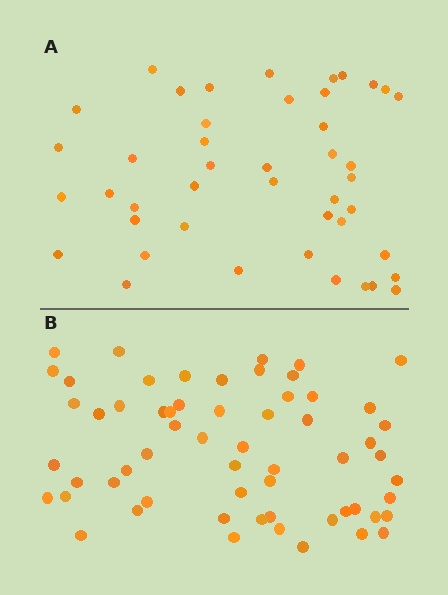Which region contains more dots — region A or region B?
Region B (the bottom region) has more dots.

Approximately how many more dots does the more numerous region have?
Region B has approximately 15 more dots than region A.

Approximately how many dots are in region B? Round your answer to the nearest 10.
About 60 dots.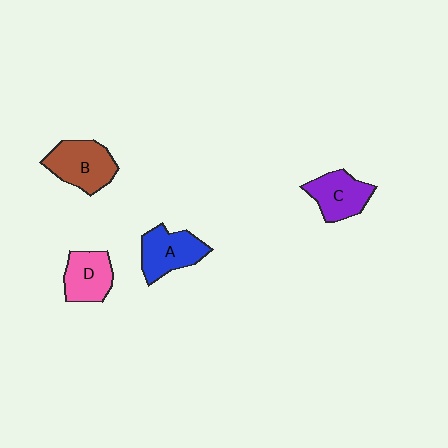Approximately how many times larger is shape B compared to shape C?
Approximately 1.2 times.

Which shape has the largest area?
Shape B (brown).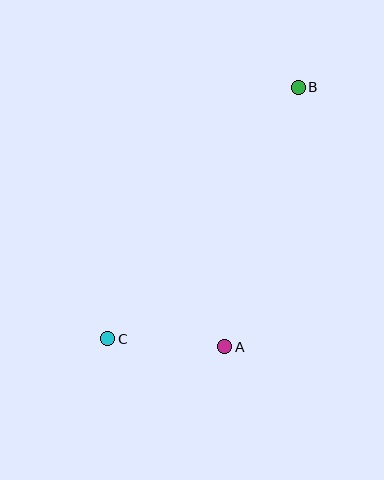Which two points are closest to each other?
Points A and C are closest to each other.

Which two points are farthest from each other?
Points B and C are farthest from each other.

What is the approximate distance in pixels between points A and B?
The distance between A and B is approximately 270 pixels.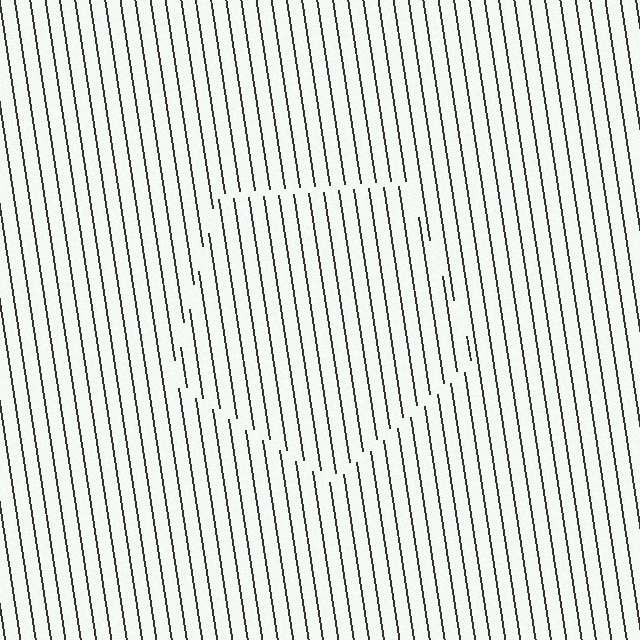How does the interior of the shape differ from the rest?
The interior of the shape contains the same grating, shifted by half a period — the contour is defined by the phase discontinuity where line-ends from the inner and outer gratings abut.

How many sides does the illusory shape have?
5 sides — the line-ends trace a pentagon.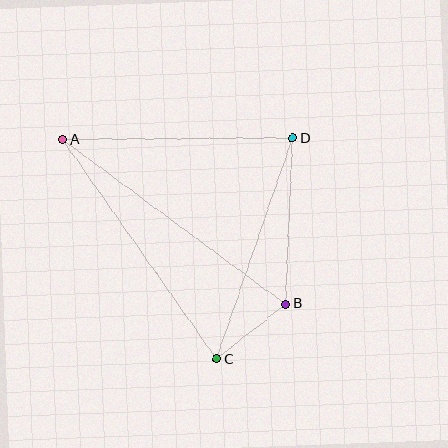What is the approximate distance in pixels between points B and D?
The distance between B and D is approximately 166 pixels.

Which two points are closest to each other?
Points B and C are closest to each other.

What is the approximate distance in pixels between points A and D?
The distance between A and D is approximately 230 pixels.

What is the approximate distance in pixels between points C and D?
The distance between C and D is approximately 234 pixels.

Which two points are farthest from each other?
Points A and B are farthest from each other.